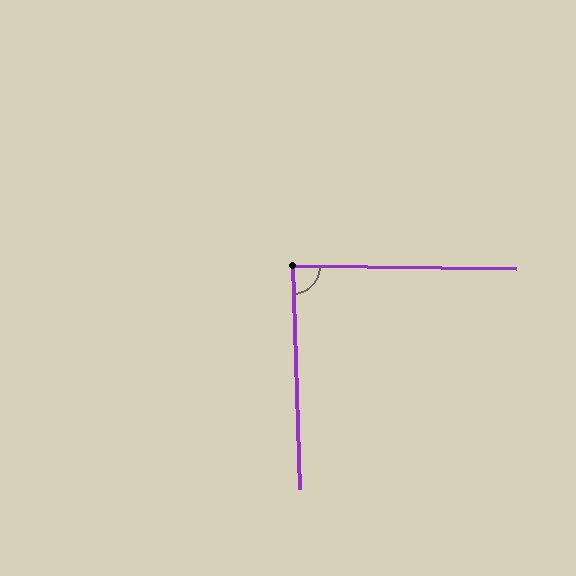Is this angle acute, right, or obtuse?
It is approximately a right angle.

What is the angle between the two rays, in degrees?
Approximately 88 degrees.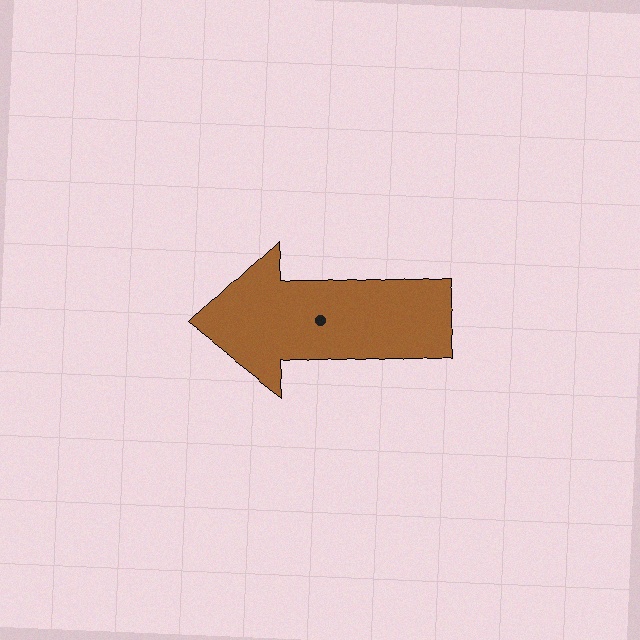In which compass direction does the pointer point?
West.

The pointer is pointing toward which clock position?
Roughly 9 o'clock.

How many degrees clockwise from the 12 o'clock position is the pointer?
Approximately 267 degrees.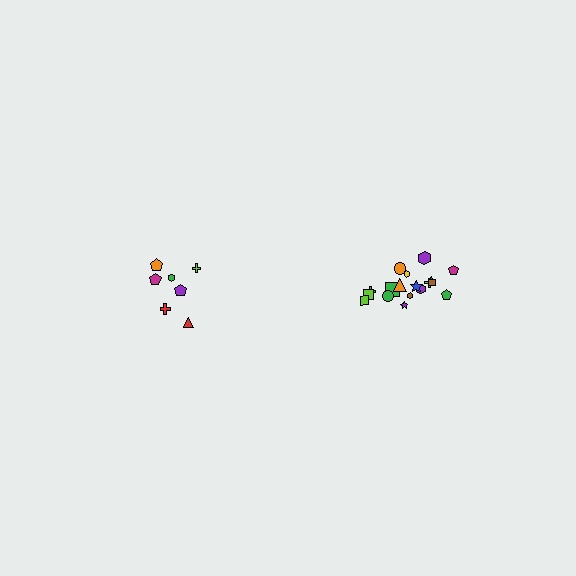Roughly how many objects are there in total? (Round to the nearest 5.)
Roughly 25 objects in total.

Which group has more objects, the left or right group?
The right group.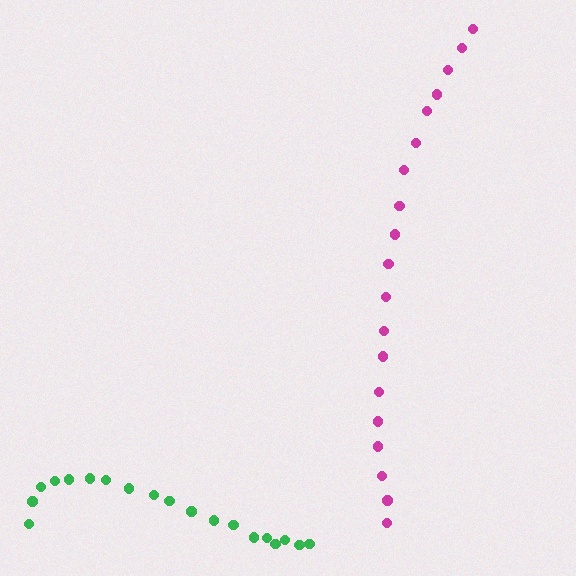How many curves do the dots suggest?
There are 2 distinct paths.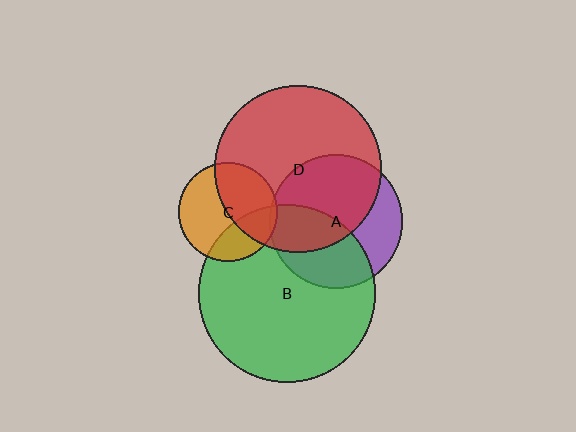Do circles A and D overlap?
Yes.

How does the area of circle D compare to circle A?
Approximately 1.6 times.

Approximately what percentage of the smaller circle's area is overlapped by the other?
Approximately 60%.